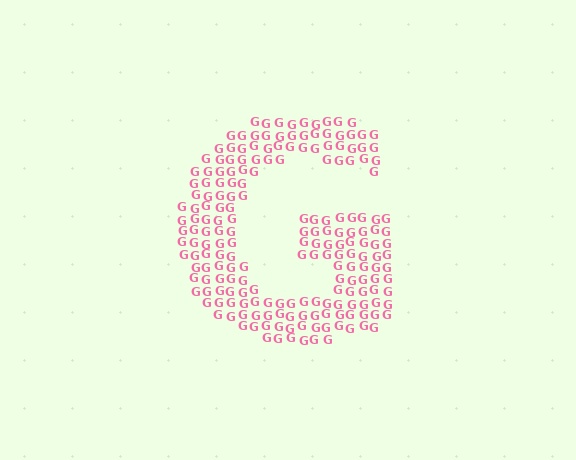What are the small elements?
The small elements are letter G's.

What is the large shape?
The large shape is the letter G.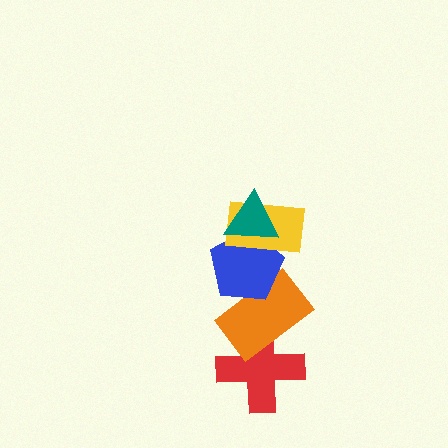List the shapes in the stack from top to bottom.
From top to bottom: the teal triangle, the yellow rectangle, the blue pentagon, the orange rectangle, the red cross.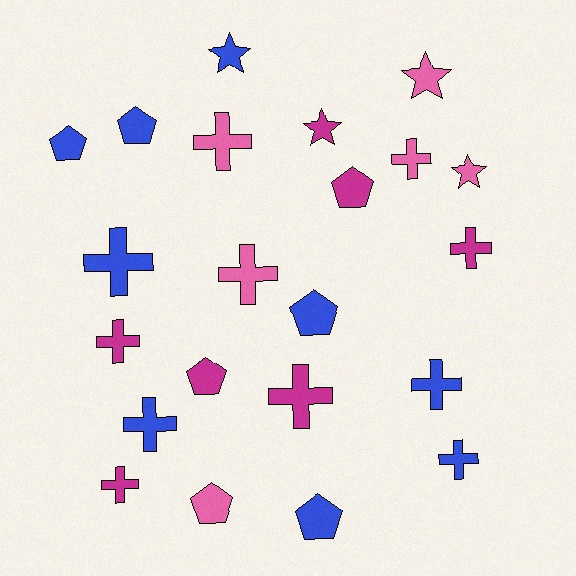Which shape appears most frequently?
Cross, with 11 objects.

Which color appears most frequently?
Blue, with 9 objects.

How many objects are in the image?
There are 22 objects.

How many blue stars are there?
There is 1 blue star.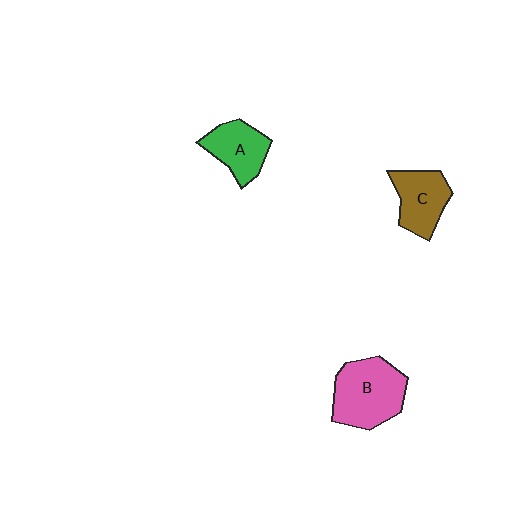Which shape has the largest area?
Shape B (pink).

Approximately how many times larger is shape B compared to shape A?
Approximately 1.5 times.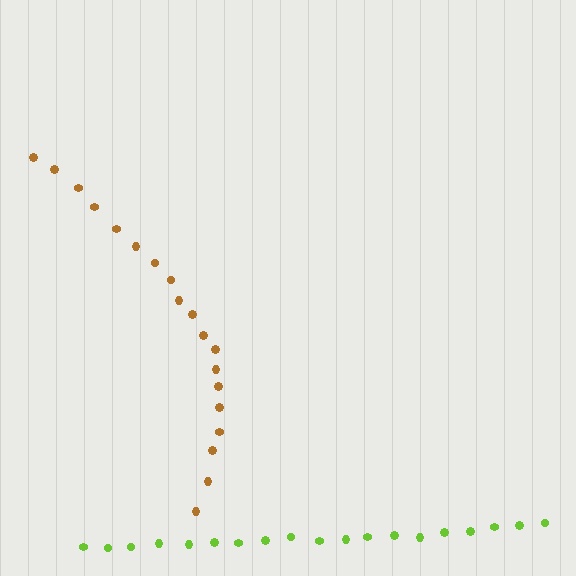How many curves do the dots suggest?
There are 2 distinct paths.